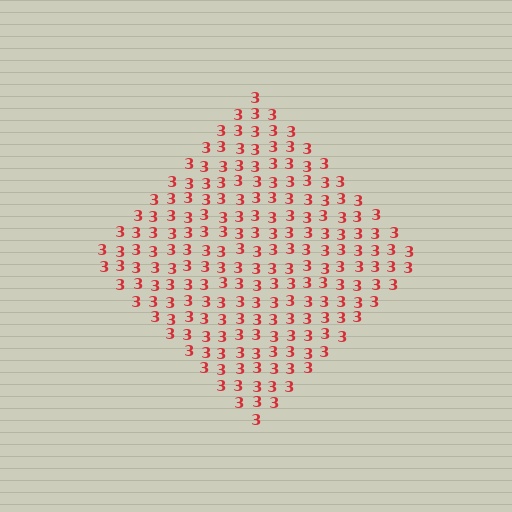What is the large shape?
The large shape is a diamond.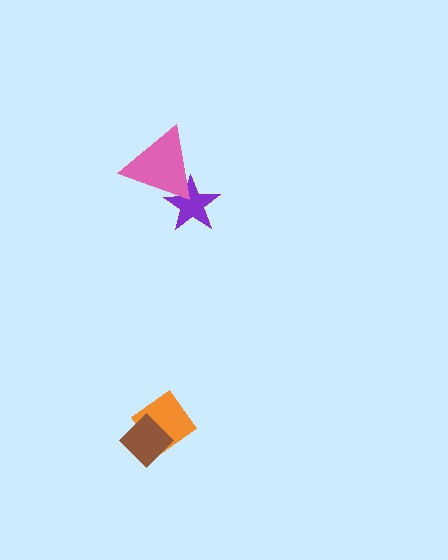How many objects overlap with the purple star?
1 object overlaps with the purple star.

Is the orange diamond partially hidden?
Yes, it is partially covered by another shape.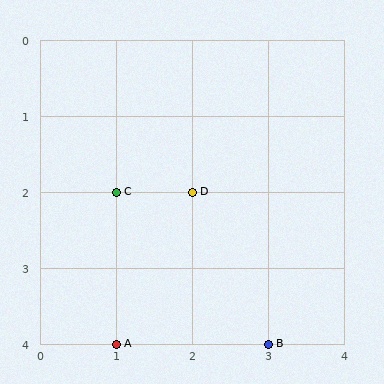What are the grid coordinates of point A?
Point A is at grid coordinates (1, 4).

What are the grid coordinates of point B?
Point B is at grid coordinates (3, 4).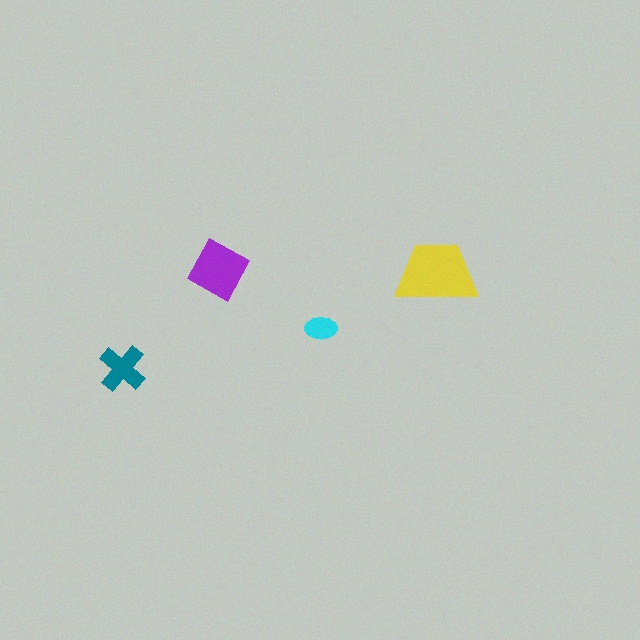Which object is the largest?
The yellow trapezoid.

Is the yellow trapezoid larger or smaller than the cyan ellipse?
Larger.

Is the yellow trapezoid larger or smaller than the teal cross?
Larger.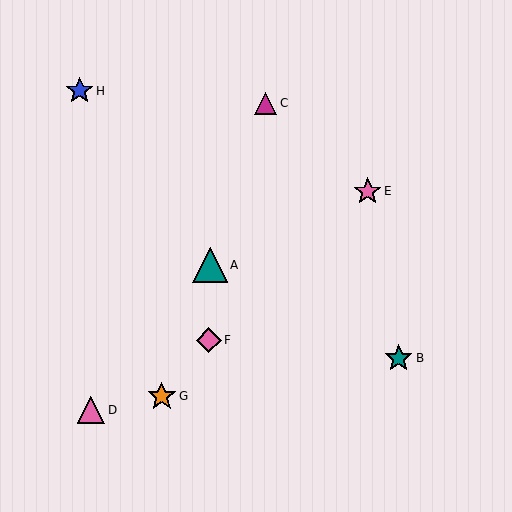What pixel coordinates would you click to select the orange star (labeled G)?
Click at (162, 396) to select the orange star G.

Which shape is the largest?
The teal triangle (labeled A) is the largest.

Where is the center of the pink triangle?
The center of the pink triangle is at (91, 410).